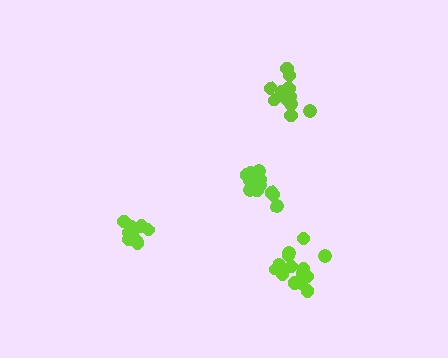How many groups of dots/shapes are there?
There are 4 groups.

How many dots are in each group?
Group 1: 12 dots, Group 2: 14 dots, Group 3: 15 dots, Group 4: 13 dots (54 total).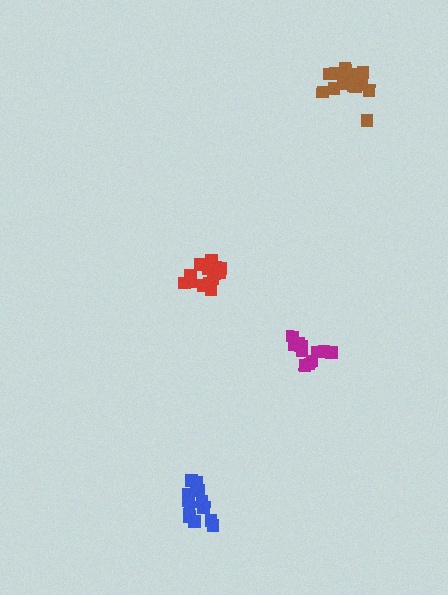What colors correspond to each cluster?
The clusters are colored: brown, blue, magenta, red.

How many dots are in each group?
Group 1: 19 dots, Group 2: 15 dots, Group 3: 14 dots, Group 4: 16 dots (64 total).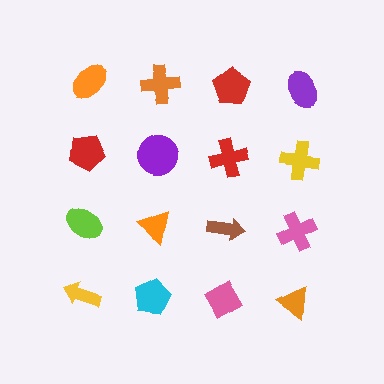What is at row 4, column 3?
A pink diamond.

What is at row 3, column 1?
A lime ellipse.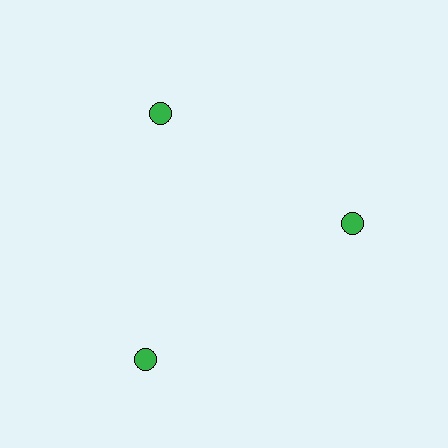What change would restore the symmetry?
The symmetry would be restored by moving it inward, back onto the ring so that all 3 circles sit at equal angles and equal distance from the center.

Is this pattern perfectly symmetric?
No. The 3 green circles are arranged in a ring, but one element near the 7 o'clock position is pushed outward from the center, breaking the 3-fold rotational symmetry.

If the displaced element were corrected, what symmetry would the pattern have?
It would have 3-fold rotational symmetry — the pattern would map onto itself every 120 degrees.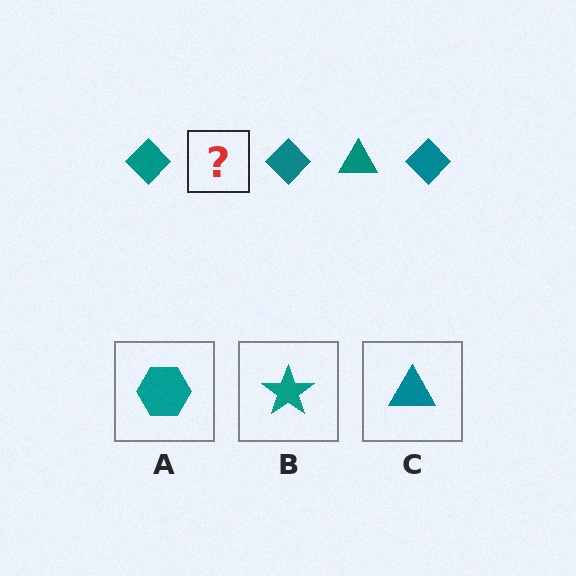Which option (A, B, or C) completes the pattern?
C.